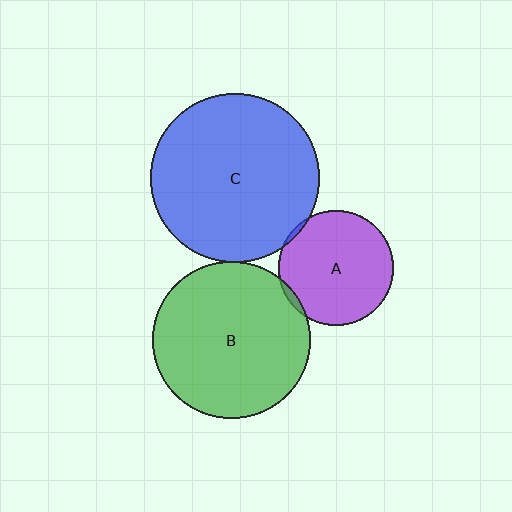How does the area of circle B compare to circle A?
Approximately 1.9 times.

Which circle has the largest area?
Circle C (blue).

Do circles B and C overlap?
Yes.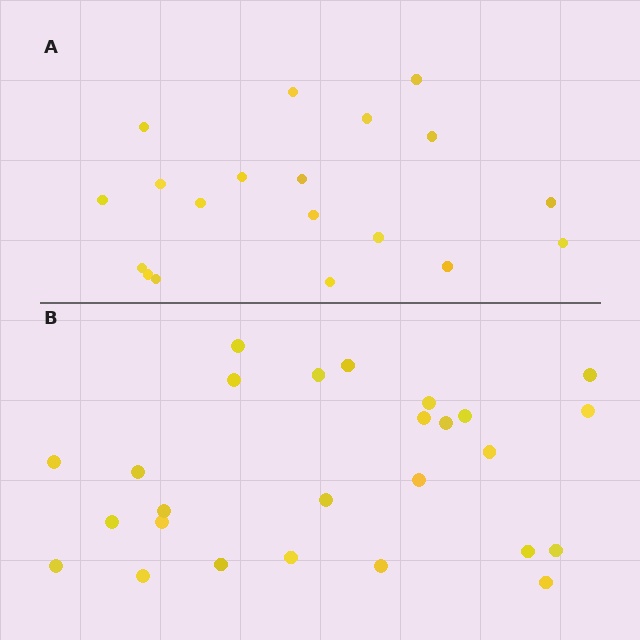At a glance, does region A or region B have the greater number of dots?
Region B (the bottom region) has more dots.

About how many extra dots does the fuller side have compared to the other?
Region B has roughly 8 or so more dots than region A.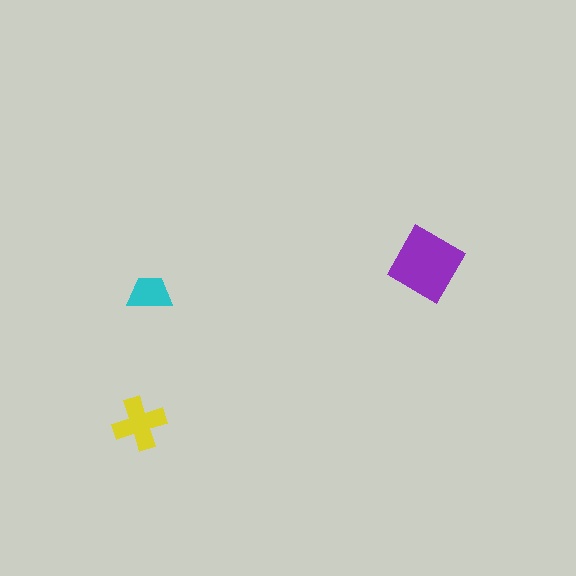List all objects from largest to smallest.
The purple diamond, the yellow cross, the cyan trapezoid.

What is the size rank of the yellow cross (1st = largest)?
2nd.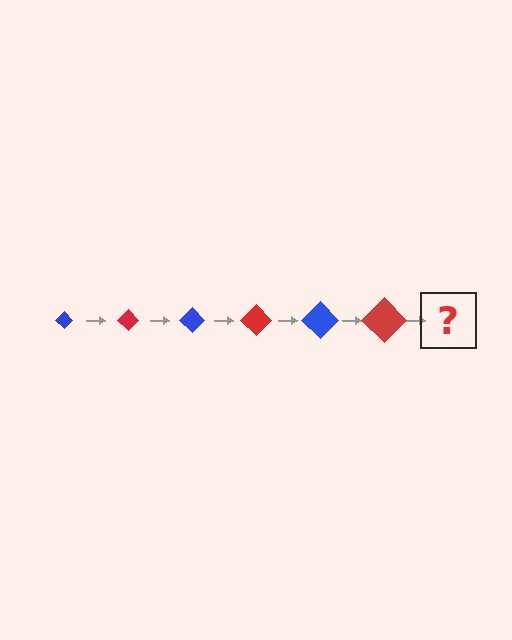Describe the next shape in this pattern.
It should be a blue diamond, larger than the previous one.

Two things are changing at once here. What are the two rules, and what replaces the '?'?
The two rules are that the diamond grows larger each step and the color cycles through blue and red. The '?' should be a blue diamond, larger than the previous one.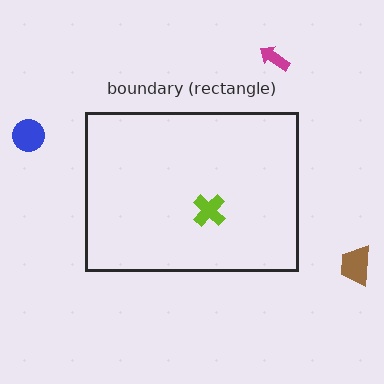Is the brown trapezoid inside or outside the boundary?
Outside.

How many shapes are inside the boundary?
1 inside, 3 outside.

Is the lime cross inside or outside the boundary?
Inside.